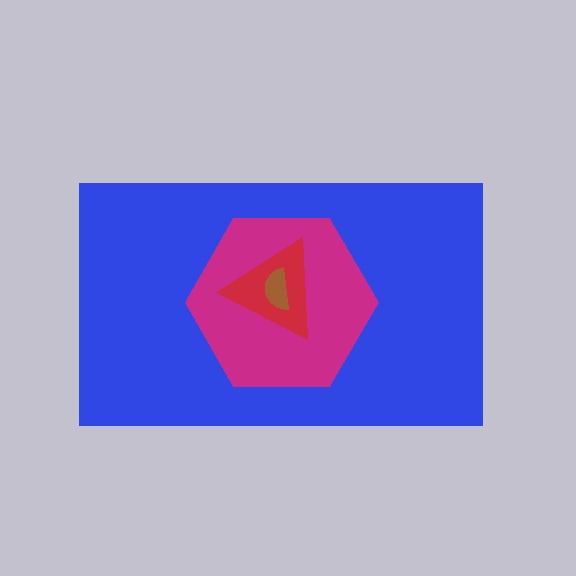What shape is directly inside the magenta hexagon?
The red triangle.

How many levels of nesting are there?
4.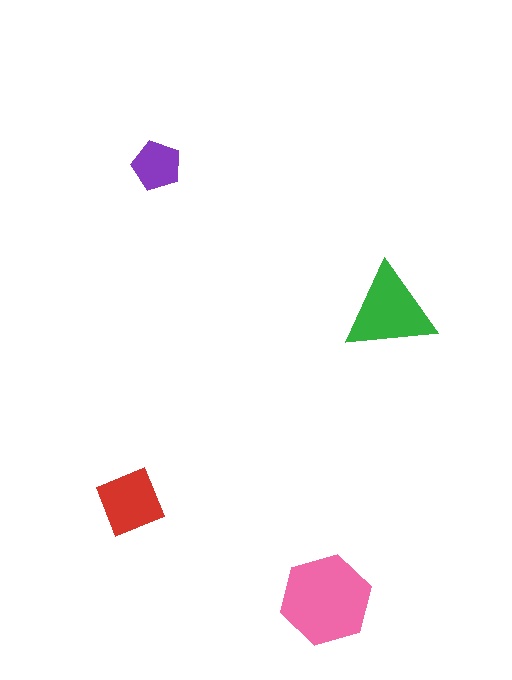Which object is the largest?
The pink hexagon.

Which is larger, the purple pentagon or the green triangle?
The green triangle.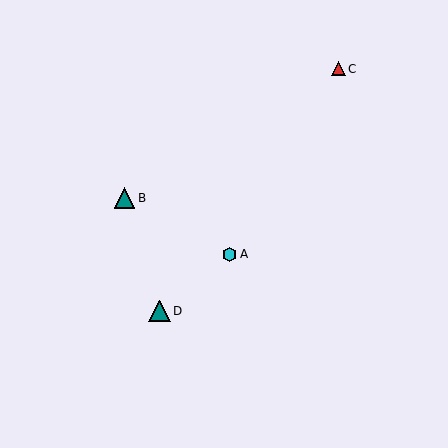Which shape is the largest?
The teal triangle (labeled D) is the largest.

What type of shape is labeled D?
Shape D is a teal triangle.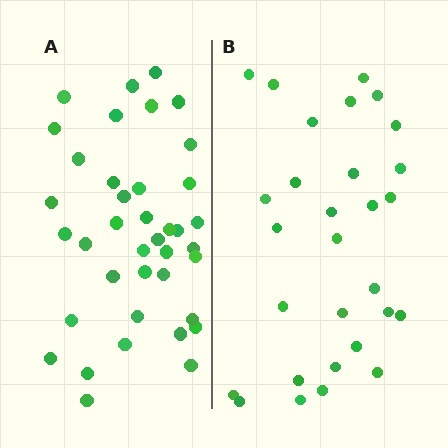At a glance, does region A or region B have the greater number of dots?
Region A (the left region) has more dots.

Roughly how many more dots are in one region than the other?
Region A has roughly 10 or so more dots than region B.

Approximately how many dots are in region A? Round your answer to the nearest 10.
About 40 dots. (The exact count is 39, which rounds to 40.)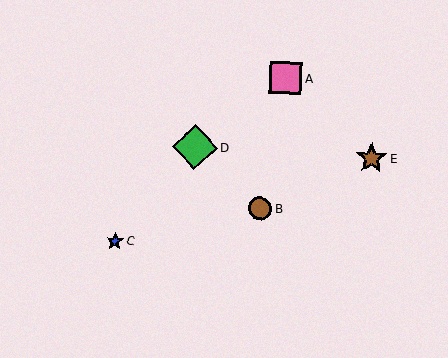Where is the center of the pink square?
The center of the pink square is at (286, 78).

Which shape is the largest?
The green diamond (labeled D) is the largest.